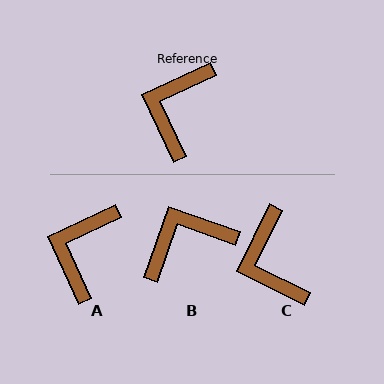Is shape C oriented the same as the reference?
No, it is off by about 39 degrees.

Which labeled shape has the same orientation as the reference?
A.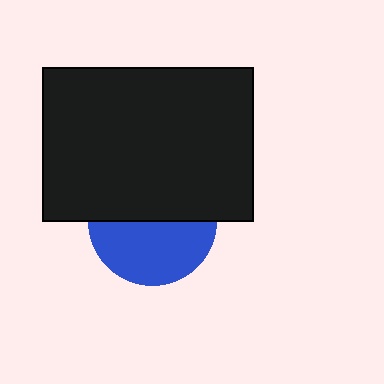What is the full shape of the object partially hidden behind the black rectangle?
The partially hidden object is a blue circle.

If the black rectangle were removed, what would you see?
You would see the complete blue circle.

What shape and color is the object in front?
The object in front is a black rectangle.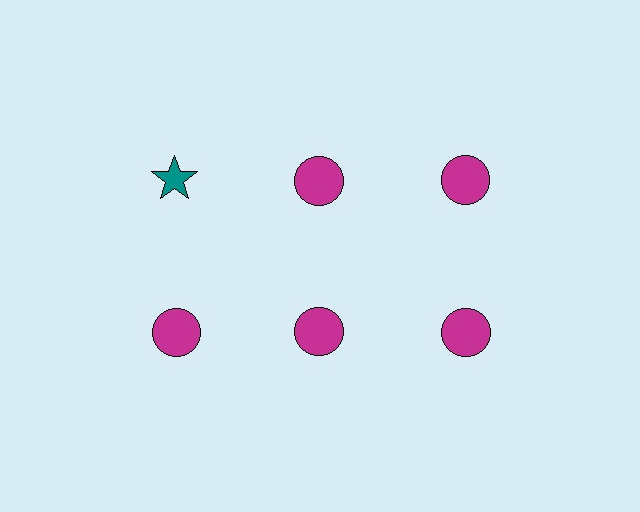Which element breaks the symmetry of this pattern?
The teal star in the top row, leftmost column breaks the symmetry. All other shapes are magenta circles.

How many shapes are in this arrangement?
There are 6 shapes arranged in a grid pattern.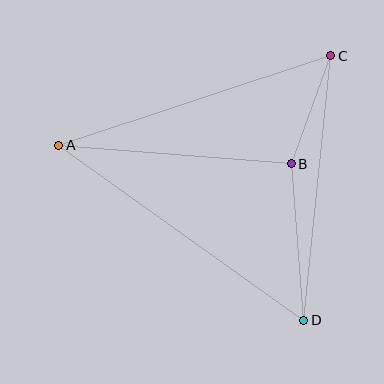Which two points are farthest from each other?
Points A and D are farthest from each other.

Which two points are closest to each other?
Points B and C are closest to each other.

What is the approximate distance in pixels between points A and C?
The distance between A and C is approximately 286 pixels.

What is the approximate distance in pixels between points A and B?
The distance between A and B is approximately 234 pixels.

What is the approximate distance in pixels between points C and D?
The distance between C and D is approximately 266 pixels.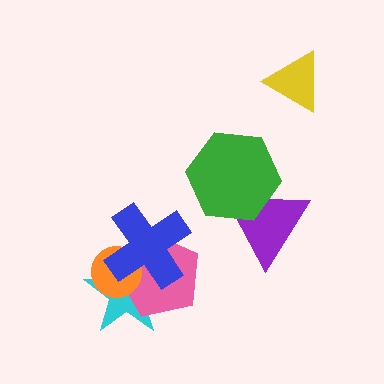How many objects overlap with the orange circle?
3 objects overlap with the orange circle.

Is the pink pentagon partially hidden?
Yes, it is partially covered by another shape.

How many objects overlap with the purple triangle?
1 object overlaps with the purple triangle.